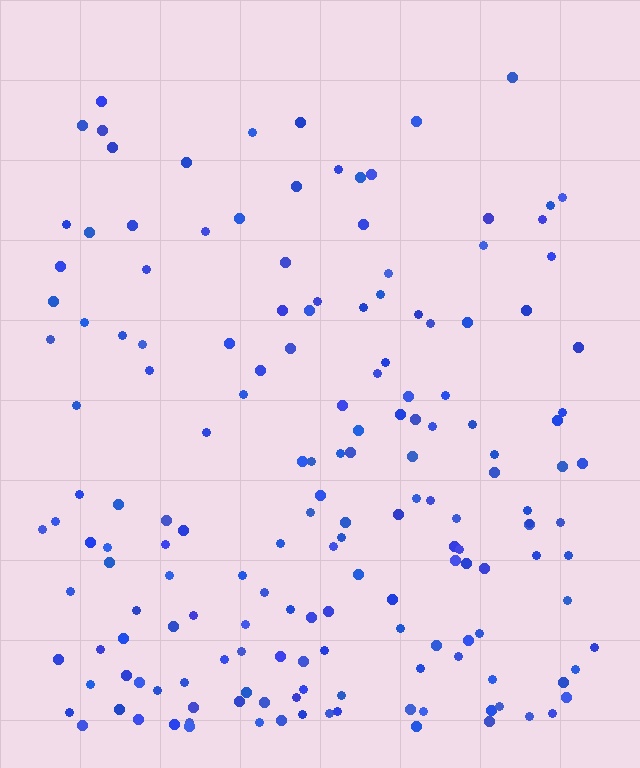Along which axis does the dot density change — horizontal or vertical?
Vertical.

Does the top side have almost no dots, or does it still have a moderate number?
Still a moderate number, just noticeably fewer than the bottom.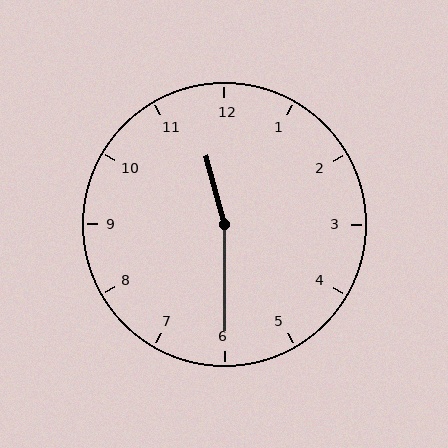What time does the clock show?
11:30.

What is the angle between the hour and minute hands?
Approximately 165 degrees.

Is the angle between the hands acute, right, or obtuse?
It is obtuse.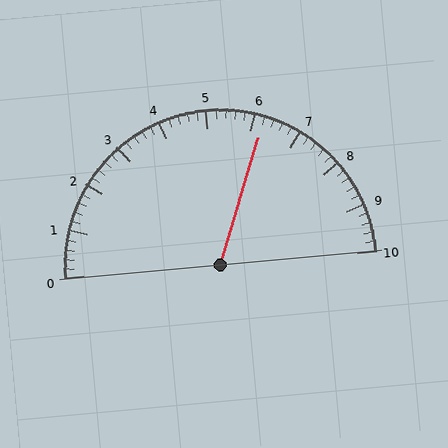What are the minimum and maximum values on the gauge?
The gauge ranges from 0 to 10.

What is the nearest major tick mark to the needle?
The nearest major tick mark is 6.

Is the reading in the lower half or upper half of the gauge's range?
The reading is in the upper half of the range (0 to 10).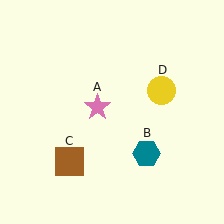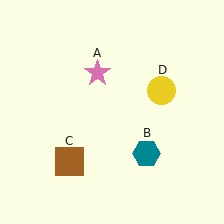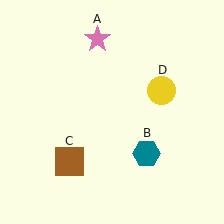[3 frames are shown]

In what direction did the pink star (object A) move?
The pink star (object A) moved up.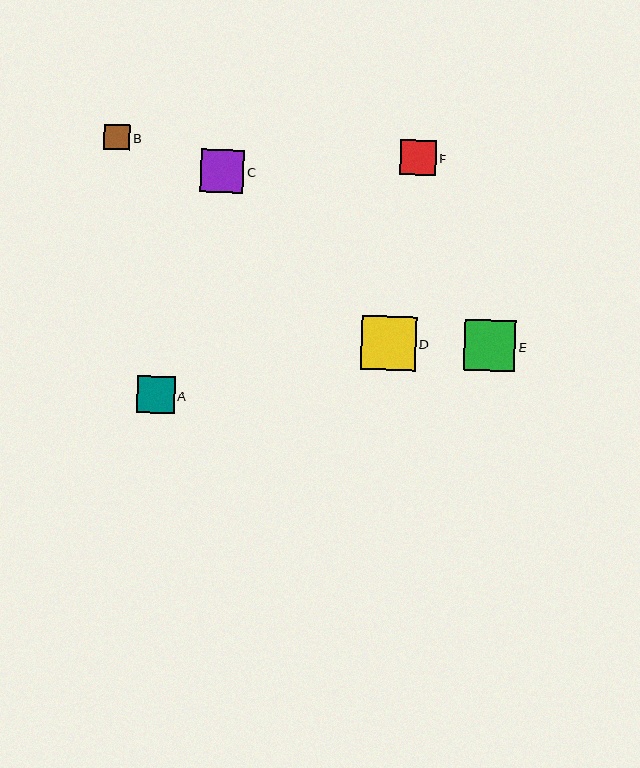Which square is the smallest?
Square B is the smallest with a size of approximately 26 pixels.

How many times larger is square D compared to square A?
Square D is approximately 1.5 times the size of square A.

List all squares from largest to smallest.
From largest to smallest: D, E, C, A, F, B.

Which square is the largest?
Square D is the largest with a size of approximately 55 pixels.